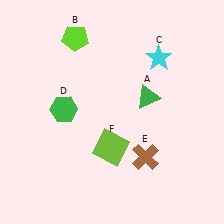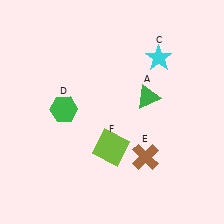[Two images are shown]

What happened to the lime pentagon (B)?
The lime pentagon (B) was removed in Image 2. It was in the top-left area of Image 1.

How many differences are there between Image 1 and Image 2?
There is 1 difference between the two images.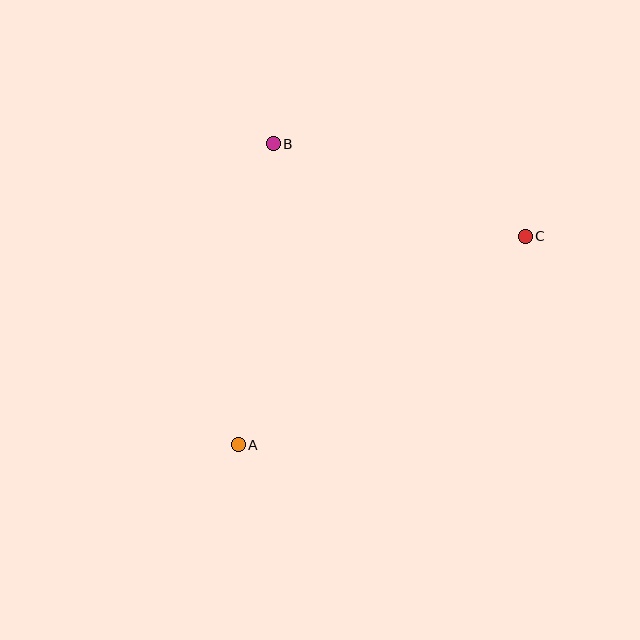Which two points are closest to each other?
Points B and C are closest to each other.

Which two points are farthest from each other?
Points A and C are farthest from each other.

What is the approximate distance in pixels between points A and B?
The distance between A and B is approximately 303 pixels.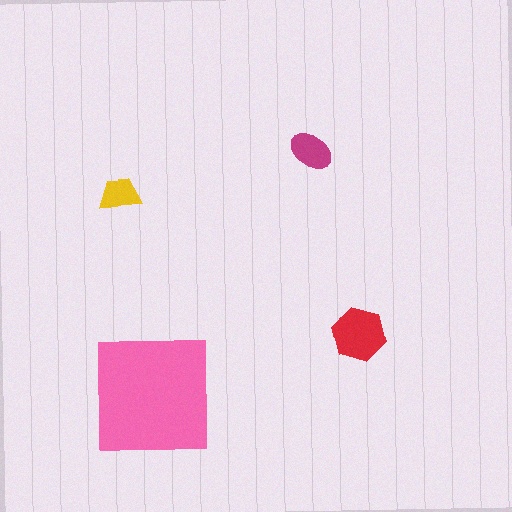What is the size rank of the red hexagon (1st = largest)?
2nd.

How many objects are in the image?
There are 4 objects in the image.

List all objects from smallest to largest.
The yellow trapezoid, the magenta ellipse, the red hexagon, the pink square.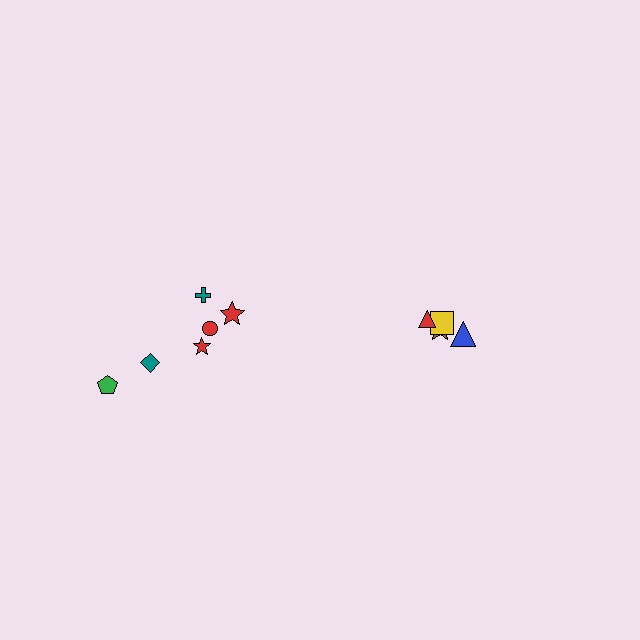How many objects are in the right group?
There are 4 objects.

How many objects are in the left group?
There are 6 objects.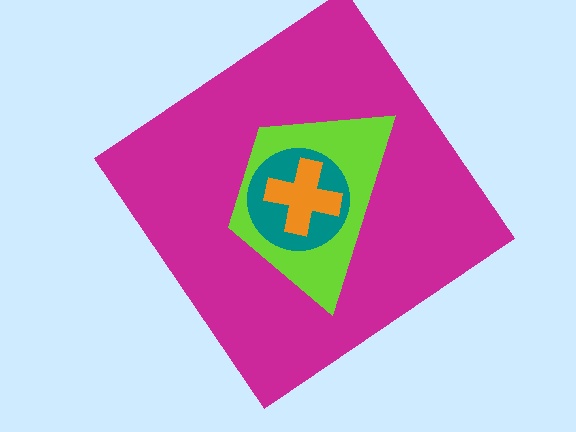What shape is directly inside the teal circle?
The orange cross.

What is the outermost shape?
The magenta diamond.